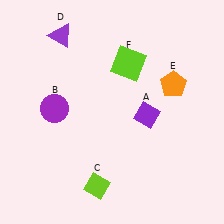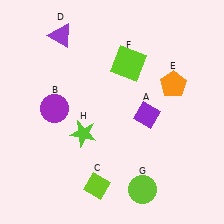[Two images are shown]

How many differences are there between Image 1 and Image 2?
There are 2 differences between the two images.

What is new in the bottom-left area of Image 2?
A lime star (H) was added in the bottom-left area of Image 2.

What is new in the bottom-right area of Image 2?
A lime circle (G) was added in the bottom-right area of Image 2.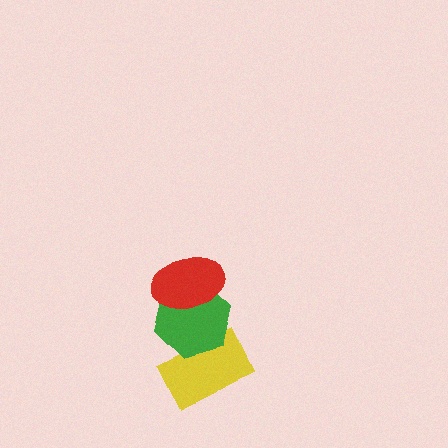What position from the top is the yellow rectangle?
The yellow rectangle is 3rd from the top.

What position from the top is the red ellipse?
The red ellipse is 1st from the top.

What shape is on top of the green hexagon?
The red ellipse is on top of the green hexagon.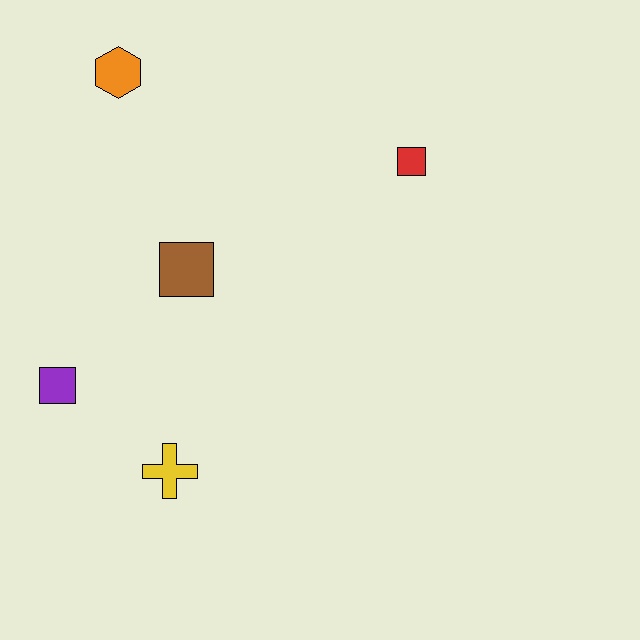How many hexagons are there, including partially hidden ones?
There is 1 hexagon.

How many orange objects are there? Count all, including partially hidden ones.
There is 1 orange object.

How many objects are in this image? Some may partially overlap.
There are 5 objects.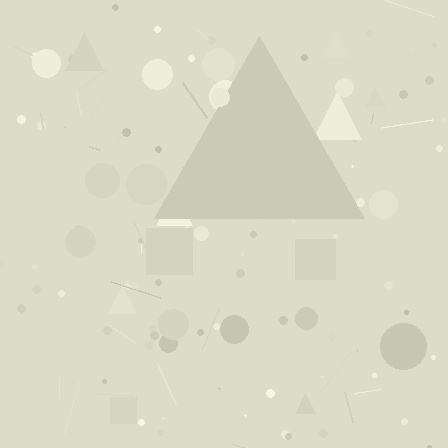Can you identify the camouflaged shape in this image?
The camouflaged shape is a triangle.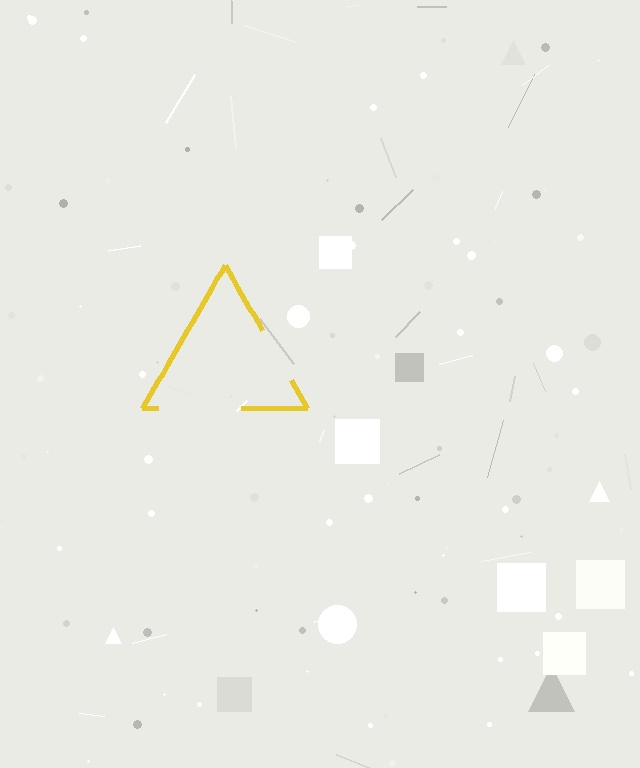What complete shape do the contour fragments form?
The contour fragments form a triangle.